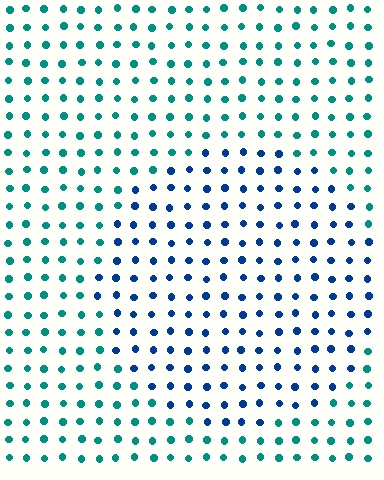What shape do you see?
I see a circle.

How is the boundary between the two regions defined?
The boundary is defined purely by a slight shift in hue (about 43 degrees). Spacing, size, and orientation are identical on both sides.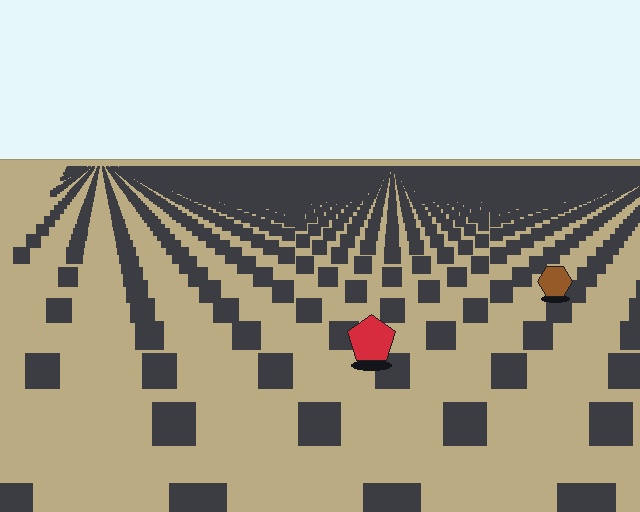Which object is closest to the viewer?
The red pentagon is closest. The texture marks near it are larger and more spread out.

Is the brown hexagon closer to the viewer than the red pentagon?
No. The red pentagon is closer — you can tell from the texture gradient: the ground texture is coarser near it.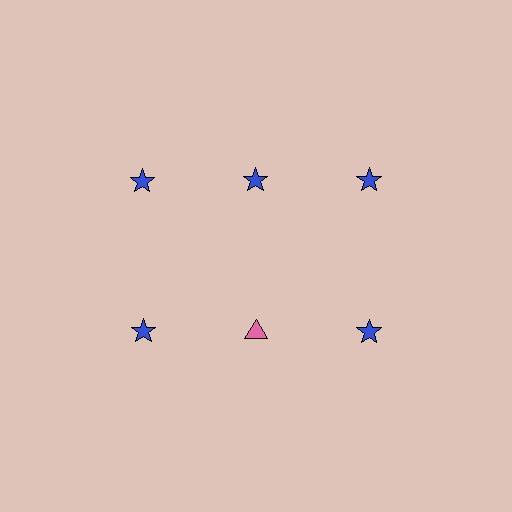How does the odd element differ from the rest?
It differs in both color (pink instead of blue) and shape (triangle instead of star).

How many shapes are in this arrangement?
There are 6 shapes arranged in a grid pattern.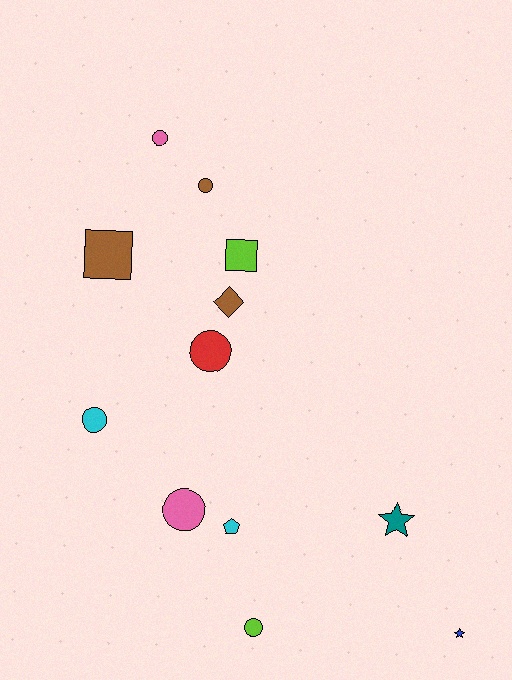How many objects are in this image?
There are 12 objects.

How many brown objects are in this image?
There are 3 brown objects.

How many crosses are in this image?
There are no crosses.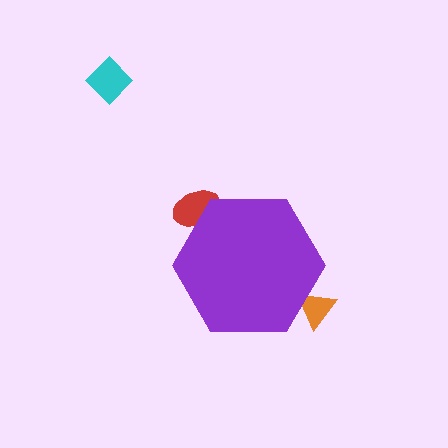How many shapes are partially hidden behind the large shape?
2 shapes are partially hidden.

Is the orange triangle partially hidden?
Yes, the orange triangle is partially hidden behind the purple hexagon.